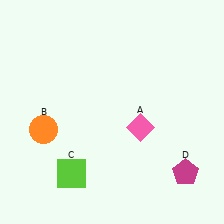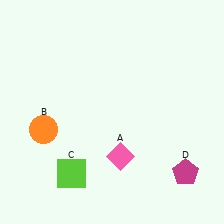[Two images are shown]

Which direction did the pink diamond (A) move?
The pink diamond (A) moved down.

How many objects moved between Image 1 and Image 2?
1 object moved between the two images.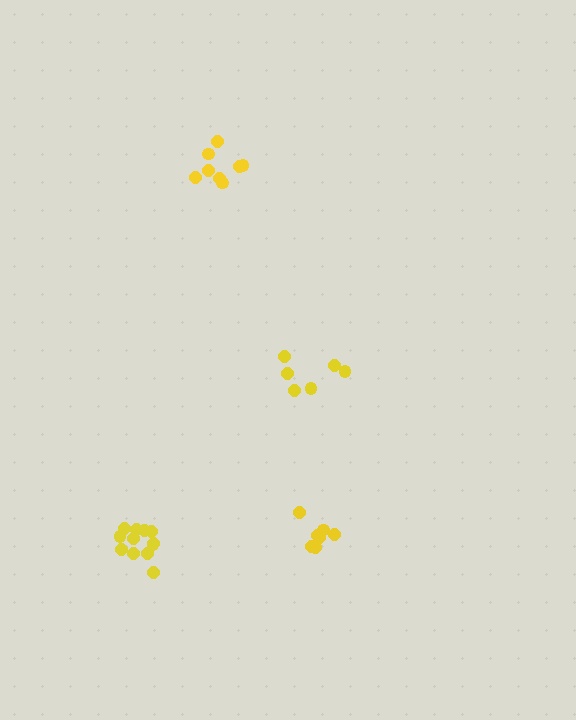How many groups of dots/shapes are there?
There are 4 groups.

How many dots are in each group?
Group 1: 7 dots, Group 2: 6 dots, Group 3: 8 dots, Group 4: 12 dots (33 total).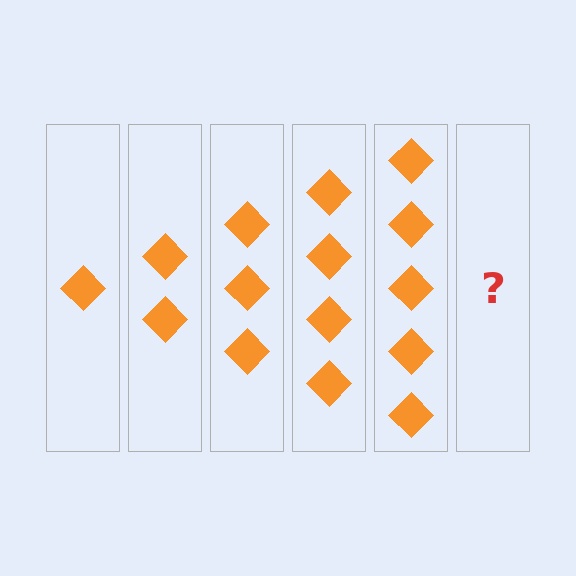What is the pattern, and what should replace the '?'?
The pattern is that each step adds one more diamond. The '?' should be 6 diamonds.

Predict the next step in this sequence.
The next step is 6 diamonds.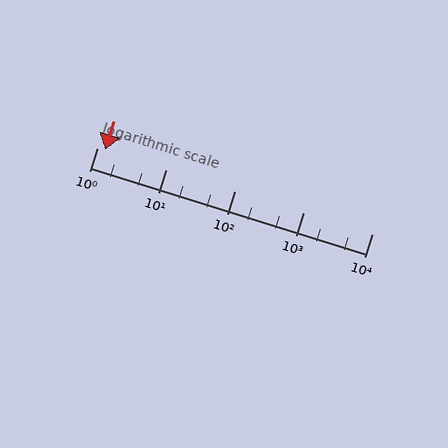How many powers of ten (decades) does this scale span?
The scale spans 4 decades, from 1 to 10000.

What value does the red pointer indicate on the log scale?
The pointer indicates approximately 1.3.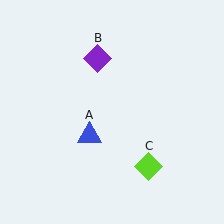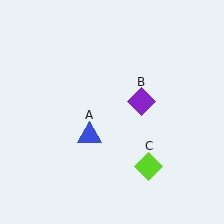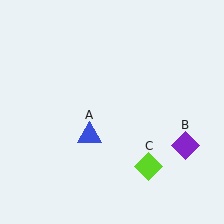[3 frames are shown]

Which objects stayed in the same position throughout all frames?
Blue triangle (object A) and lime diamond (object C) remained stationary.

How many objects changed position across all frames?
1 object changed position: purple diamond (object B).